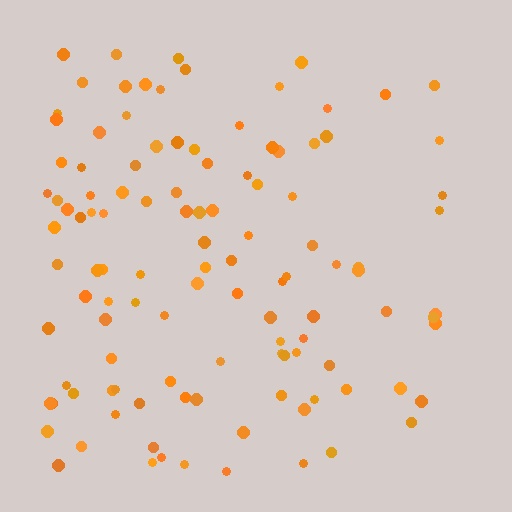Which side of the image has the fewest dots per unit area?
The right.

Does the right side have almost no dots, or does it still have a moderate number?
Still a moderate number, just noticeably fewer than the left.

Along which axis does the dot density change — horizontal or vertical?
Horizontal.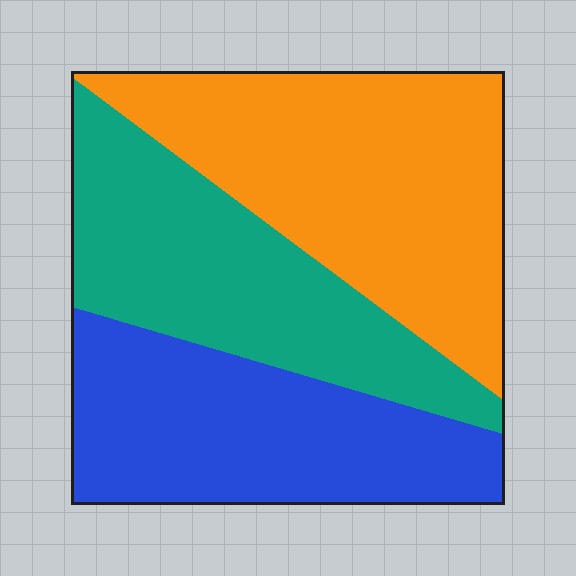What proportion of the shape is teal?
Teal takes up about one third (1/3) of the shape.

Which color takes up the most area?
Orange, at roughly 40%.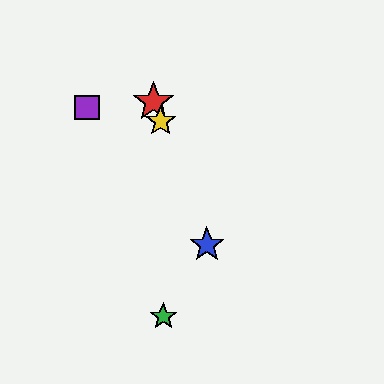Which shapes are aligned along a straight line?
The red star, the blue star, the yellow star are aligned along a straight line.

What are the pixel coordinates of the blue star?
The blue star is at (207, 245).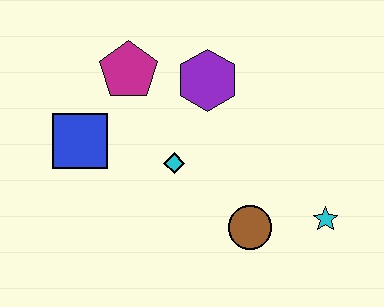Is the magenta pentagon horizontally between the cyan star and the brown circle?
No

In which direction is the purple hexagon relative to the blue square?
The purple hexagon is to the right of the blue square.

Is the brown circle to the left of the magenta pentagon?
No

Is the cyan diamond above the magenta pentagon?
No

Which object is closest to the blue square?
The magenta pentagon is closest to the blue square.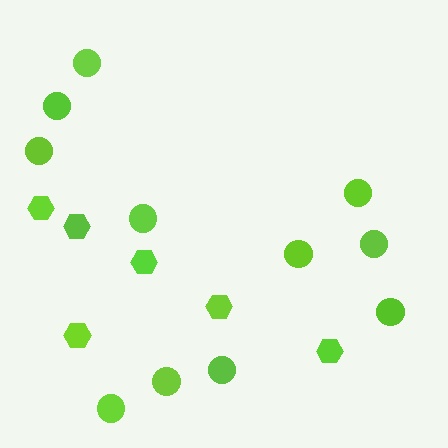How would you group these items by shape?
There are 2 groups: one group of circles (11) and one group of hexagons (6).